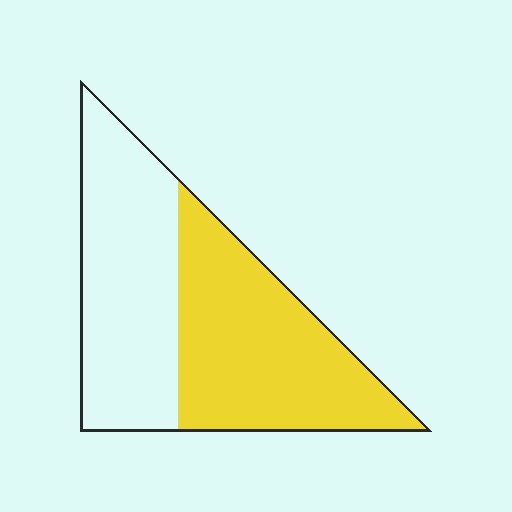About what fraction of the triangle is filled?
About one half (1/2).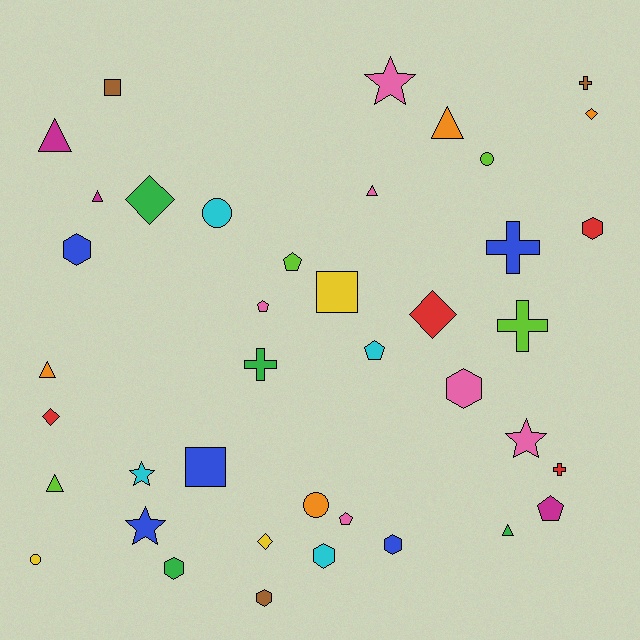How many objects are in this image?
There are 40 objects.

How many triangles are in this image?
There are 7 triangles.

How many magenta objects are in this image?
There are 3 magenta objects.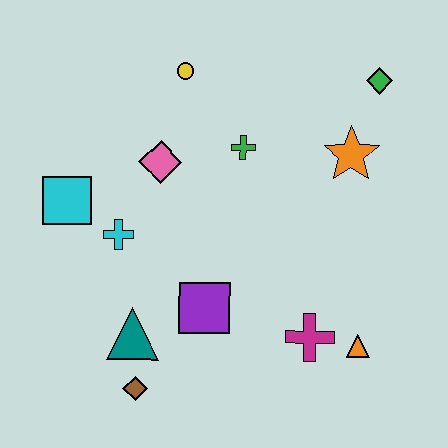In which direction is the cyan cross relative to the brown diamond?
The cyan cross is above the brown diamond.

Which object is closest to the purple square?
The teal triangle is closest to the purple square.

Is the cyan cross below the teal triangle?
No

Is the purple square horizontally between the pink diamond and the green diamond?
Yes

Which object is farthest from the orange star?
The brown diamond is farthest from the orange star.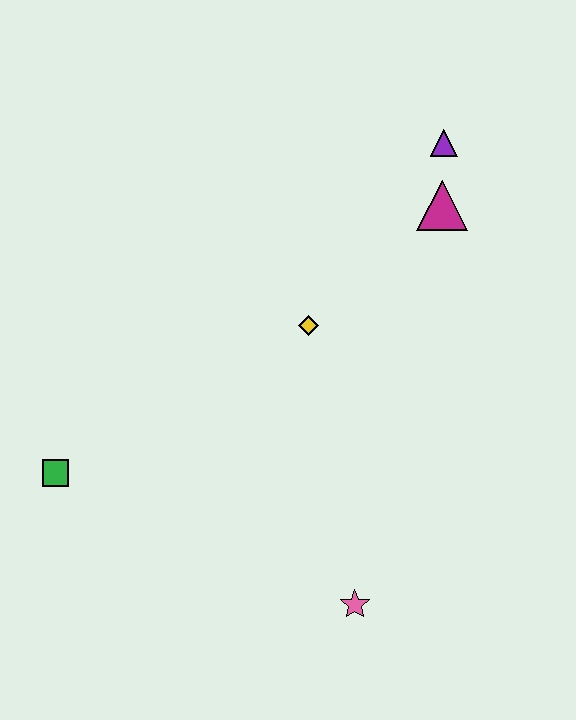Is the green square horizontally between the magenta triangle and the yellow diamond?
No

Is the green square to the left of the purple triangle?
Yes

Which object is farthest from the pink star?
The purple triangle is farthest from the pink star.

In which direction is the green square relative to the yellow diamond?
The green square is to the left of the yellow diamond.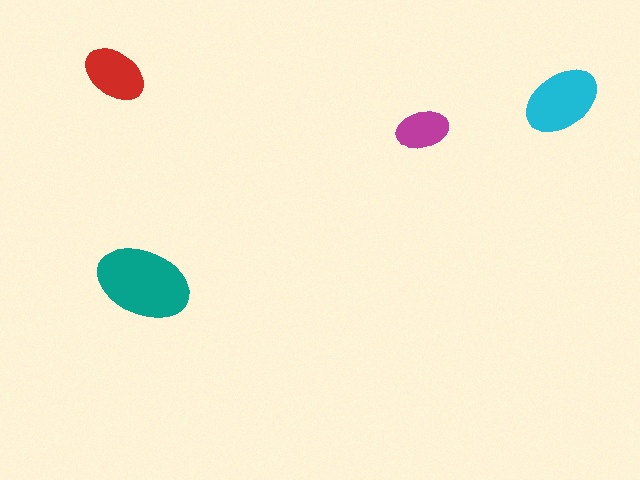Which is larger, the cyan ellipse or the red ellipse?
The cyan one.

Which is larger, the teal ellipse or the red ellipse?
The teal one.